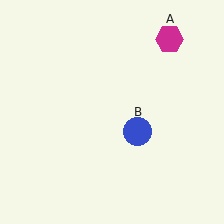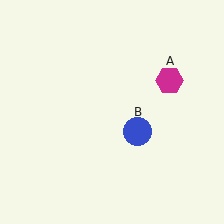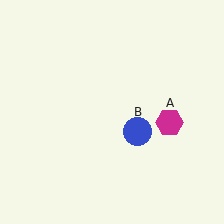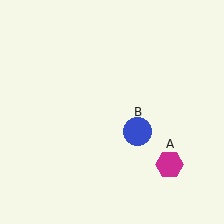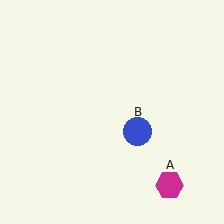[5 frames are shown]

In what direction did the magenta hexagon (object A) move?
The magenta hexagon (object A) moved down.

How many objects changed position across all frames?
1 object changed position: magenta hexagon (object A).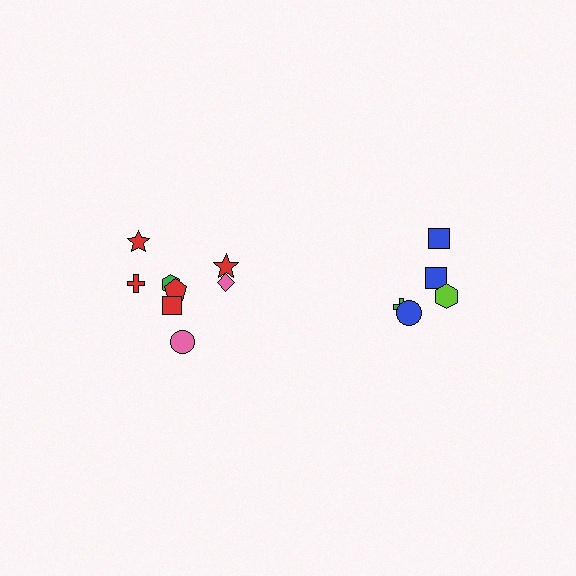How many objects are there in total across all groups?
There are 13 objects.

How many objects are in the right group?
There are 5 objects.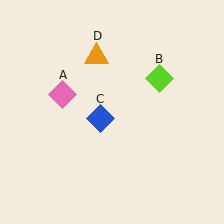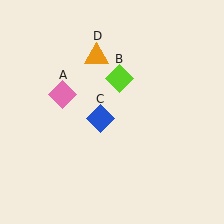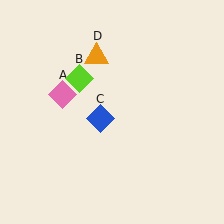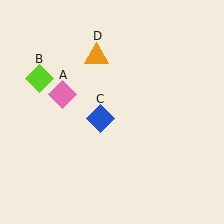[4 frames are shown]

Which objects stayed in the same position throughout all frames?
Pink diamond (object A) and blue diamond (object C) and orange triangle (object D) remained stationary.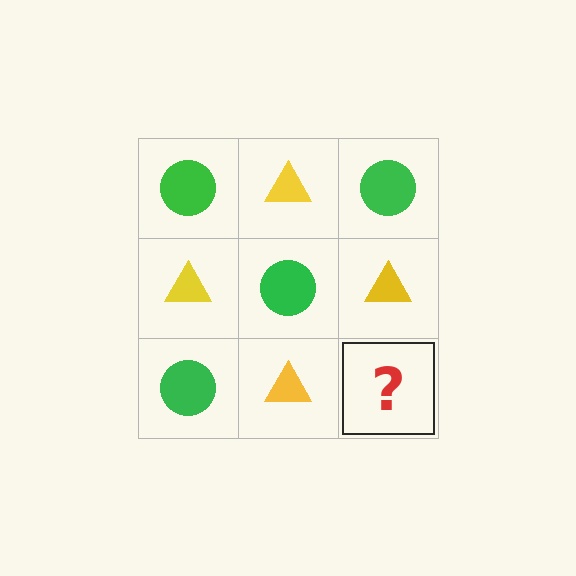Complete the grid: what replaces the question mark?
The question mark should be replaced with a green circle.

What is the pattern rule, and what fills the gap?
The rule is that it alternates green circle and yellow triangle in a checkerboard pattern. The gap should be filled with a green circle.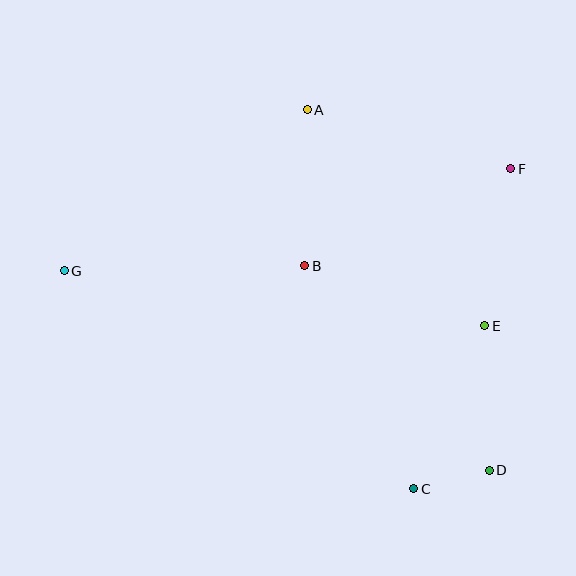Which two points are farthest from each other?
Points D and G are farthest from each other.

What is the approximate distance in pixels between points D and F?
The distance between D and F is approximately 302 pixels.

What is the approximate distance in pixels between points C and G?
The distance between C and G is approximately 412 pixels.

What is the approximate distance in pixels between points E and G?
The distance between E and G is approximately 424 pixels.